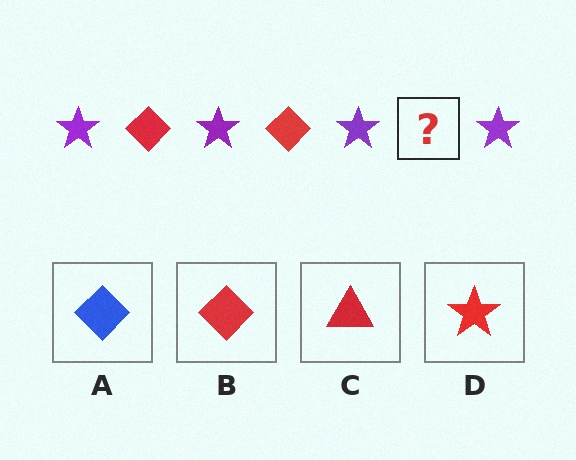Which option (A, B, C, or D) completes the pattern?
B.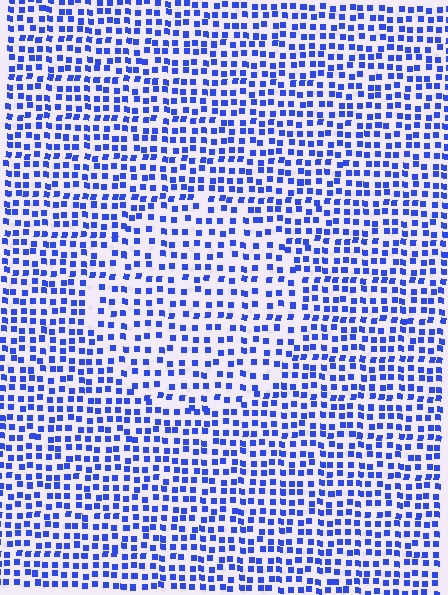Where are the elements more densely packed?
The elements are more densely packed outside the circle boundary.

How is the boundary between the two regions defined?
The boundary is defined by a change in element density (approximately 1.5x ratio). All elements are the same color, size, and shape.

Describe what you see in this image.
The image contains small blue elements arranged at two different densities. A circle-shaped region is visible where the elements are less densely packed than the surrounding area.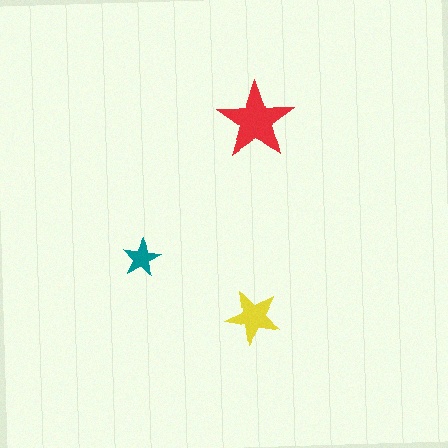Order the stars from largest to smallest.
the red one, the yellow one, the teal one.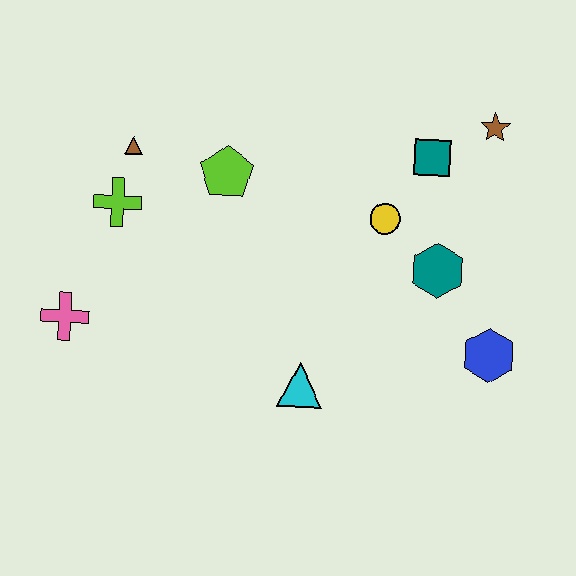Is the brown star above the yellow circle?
Yes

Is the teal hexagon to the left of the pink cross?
No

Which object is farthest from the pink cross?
The brown star is farthest from the pink cross.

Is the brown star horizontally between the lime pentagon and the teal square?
No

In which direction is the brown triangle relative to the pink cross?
The brown triangle is above the pink cross.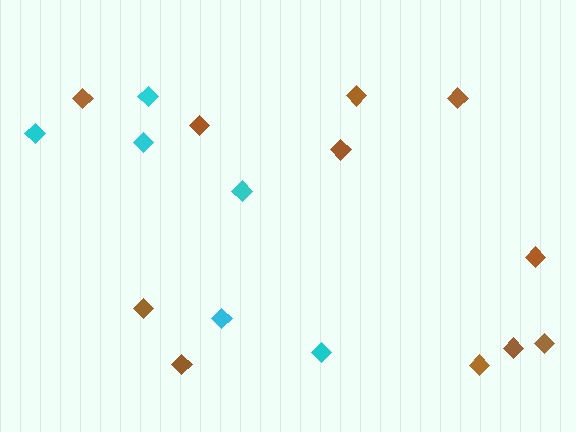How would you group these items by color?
There are 2 groups: one group of cyan diamonds (6) and one group of brown diamonds (11).